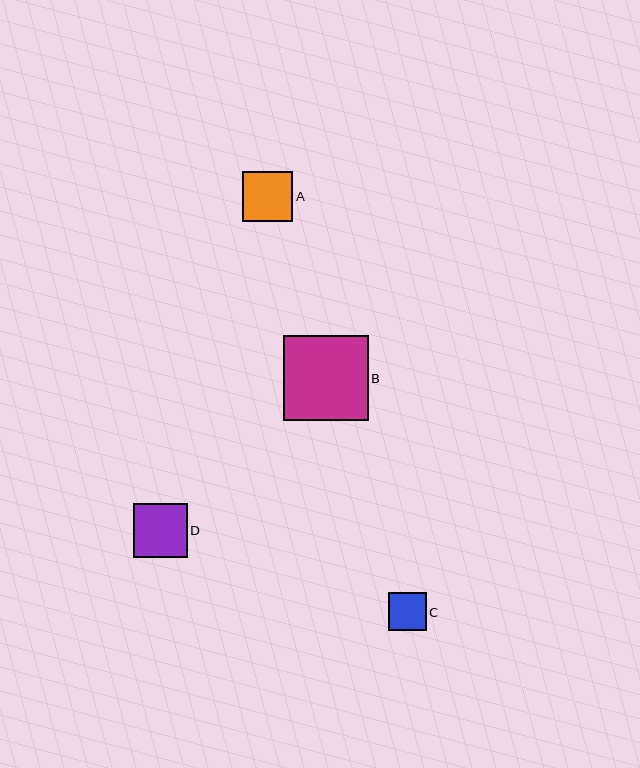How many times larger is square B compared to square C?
Square B is approximately 2.3 times the size of square C.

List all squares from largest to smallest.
From largest to smallest: B, D, A, C.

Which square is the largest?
Square B is the largest with a size of approximately 85 pixels.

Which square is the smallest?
Square C is the smallest with a size of approximately 38 pixels.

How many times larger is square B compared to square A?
Square B is approximately 1.7 times the size of square A.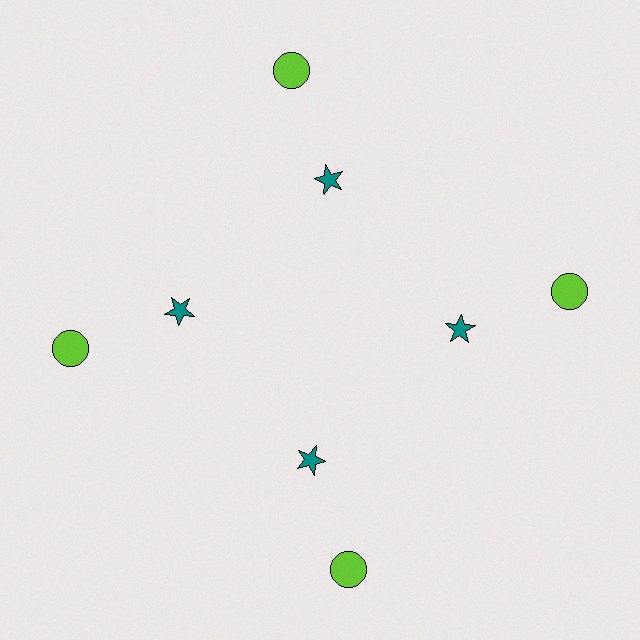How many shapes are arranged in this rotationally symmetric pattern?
There are 8 shapes, arranged in 4 groups of 2.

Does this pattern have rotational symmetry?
Yes, this pattern has 4-fold rotational symmetry. It looks the same after rotating 90 degrees around the center.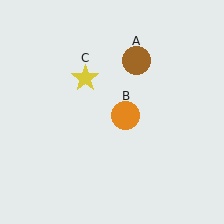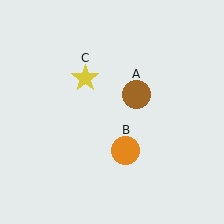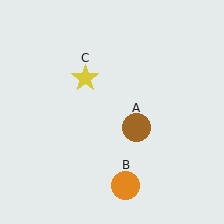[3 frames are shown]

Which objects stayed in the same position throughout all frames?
Yellow star (object C) remained stationary.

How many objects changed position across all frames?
2 objects changed position: brown circle (object A), orange circle (object B).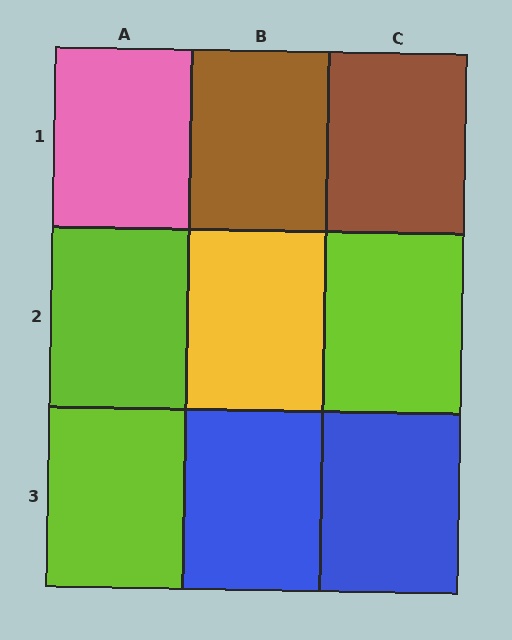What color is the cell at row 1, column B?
Brown.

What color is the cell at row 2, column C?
Lime.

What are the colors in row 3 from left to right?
Lime, blue, blue.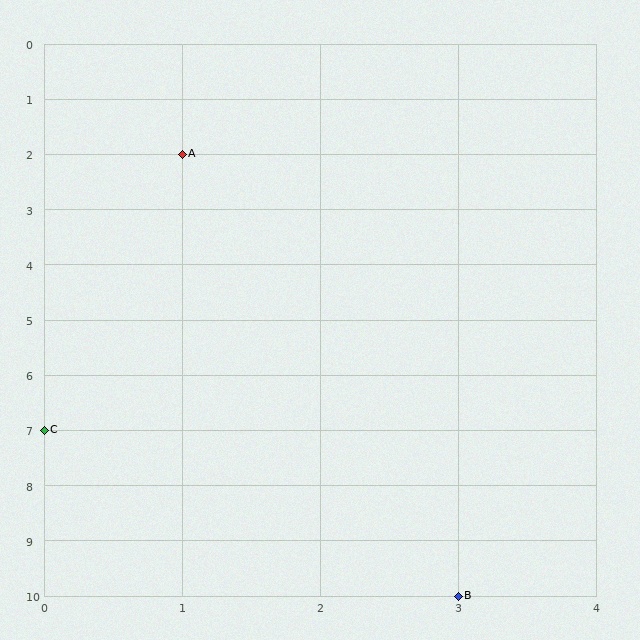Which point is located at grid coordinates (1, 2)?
Point A is at (1, 2).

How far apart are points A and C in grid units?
Points A and C are 1 column and 5 rows apart (about 5.1 grid units diagonally).